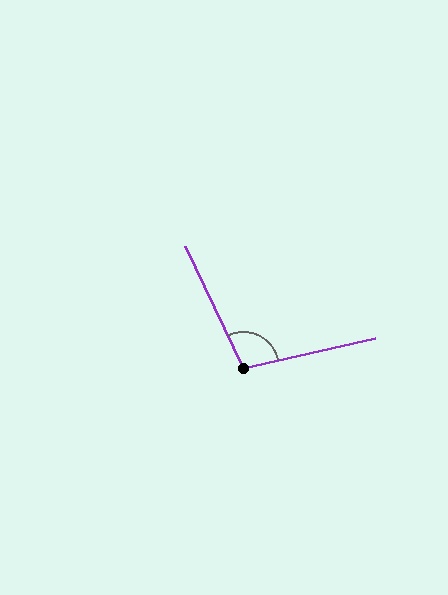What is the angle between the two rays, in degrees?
Approximately 103 degrees.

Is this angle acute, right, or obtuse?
It is obtuse.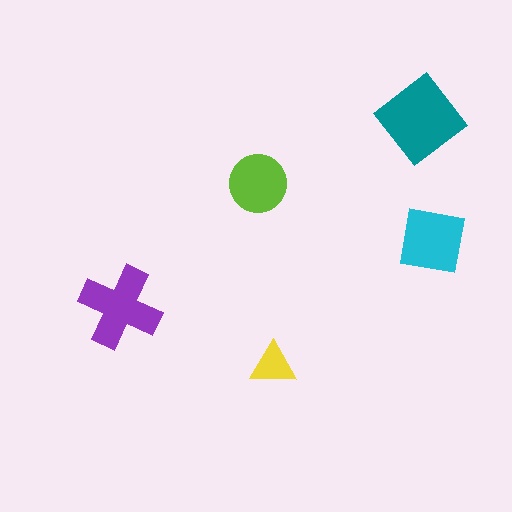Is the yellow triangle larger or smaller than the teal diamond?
Smaller.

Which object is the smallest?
The yellow triangle.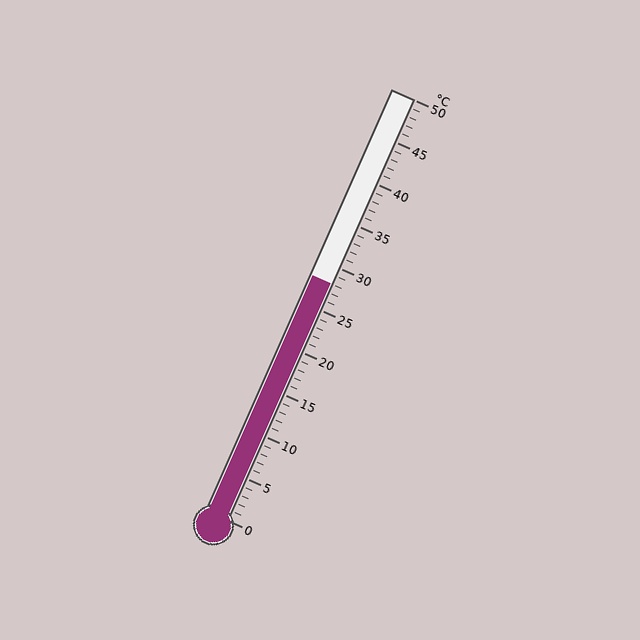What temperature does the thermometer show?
The thermometer shows approximately 28°C.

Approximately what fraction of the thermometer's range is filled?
The thermometer is filled to approximately 55% of its range.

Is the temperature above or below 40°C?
The temperature is below 40°C.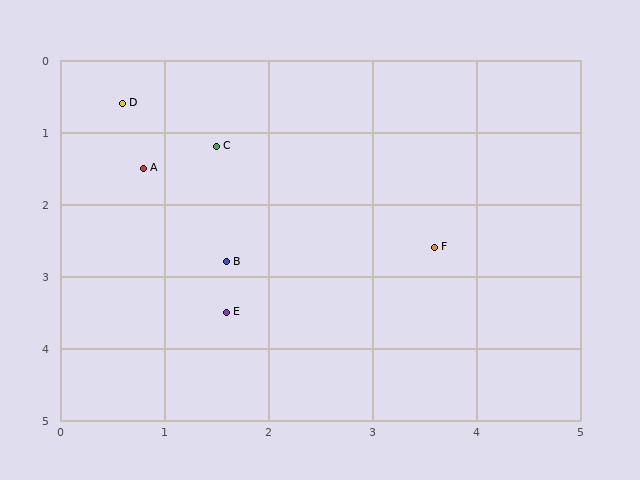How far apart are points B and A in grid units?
Points B and A are about 1.5 grid units apart.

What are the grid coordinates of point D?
Point D is at approximately (0.6, 0.6).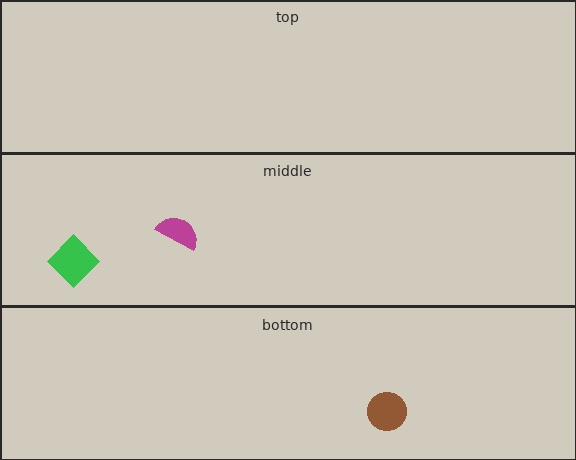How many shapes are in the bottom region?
1.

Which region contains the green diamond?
The middle region.